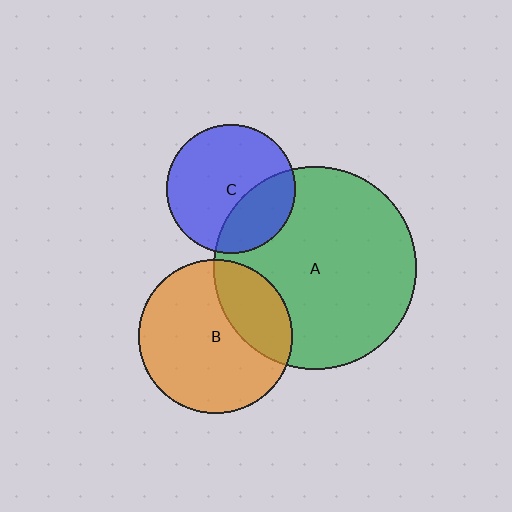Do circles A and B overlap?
Yes.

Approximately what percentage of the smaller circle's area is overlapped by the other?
Approximately 30%.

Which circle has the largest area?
Circle A (green).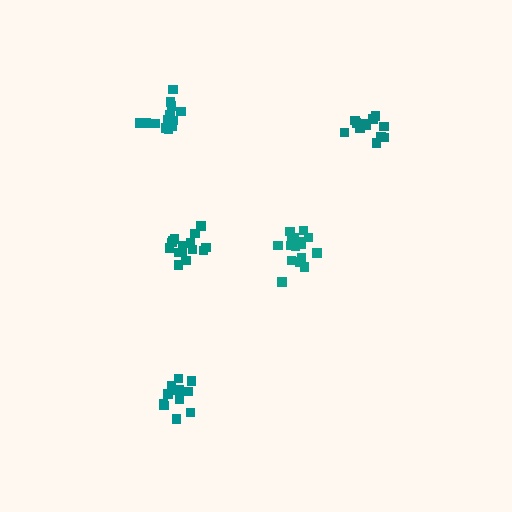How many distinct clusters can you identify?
There are 5 distinct clusters.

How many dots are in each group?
Group 1: 15 dots, Group 2: 13 dots, Group 3: 17 dots, Group 4: 13 dots, Group 5: 12 dots (70 total).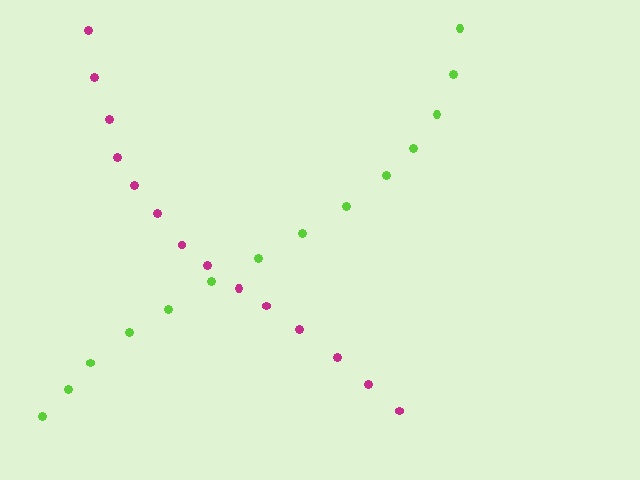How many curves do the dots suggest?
There are 2 distinct paths.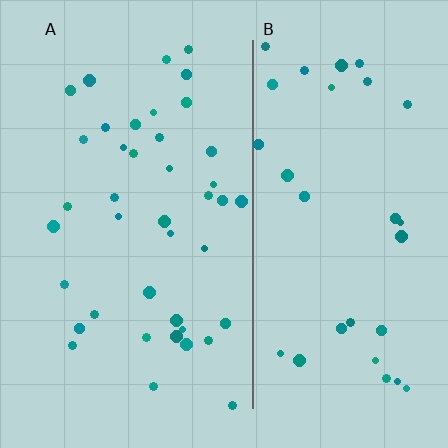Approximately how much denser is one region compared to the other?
Approximately 1.3× — region A over region B.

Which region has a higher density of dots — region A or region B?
A (the left).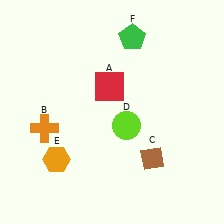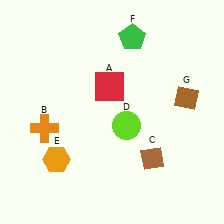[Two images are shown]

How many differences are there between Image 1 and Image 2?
There is 1 difference between the two images.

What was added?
A brown diamond (G) was added in Image 2.